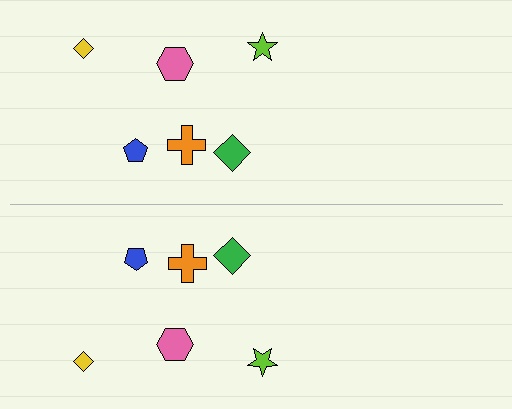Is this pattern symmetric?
Yes, this pattern has bilateral (reflection) symmetry.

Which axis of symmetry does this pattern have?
The pattern has a horizontal axis of symmetry running through the center of the image.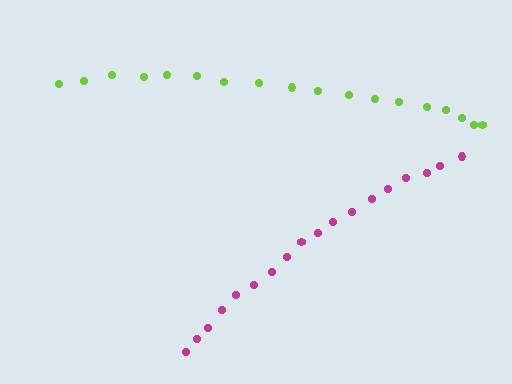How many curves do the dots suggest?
There are 2 distinct paths.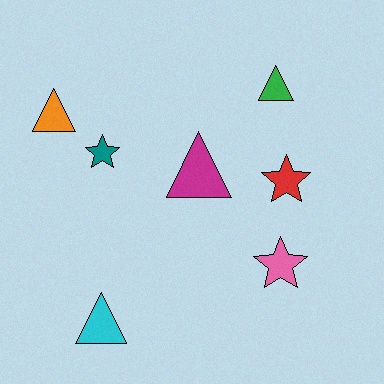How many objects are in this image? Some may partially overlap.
There are 7 objects.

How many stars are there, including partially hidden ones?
There are 3 stars.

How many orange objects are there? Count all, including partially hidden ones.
There is 1 orange object.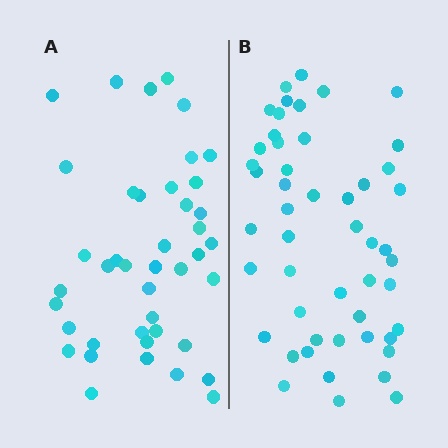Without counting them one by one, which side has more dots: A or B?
Region B (the right region) has more dots.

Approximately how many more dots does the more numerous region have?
Region B has roughly 8 or so more dots than region A.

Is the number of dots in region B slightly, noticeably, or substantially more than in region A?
Region B has only slightly more — the two regions are fairly close. The ratio is roughly 1.2 to 1.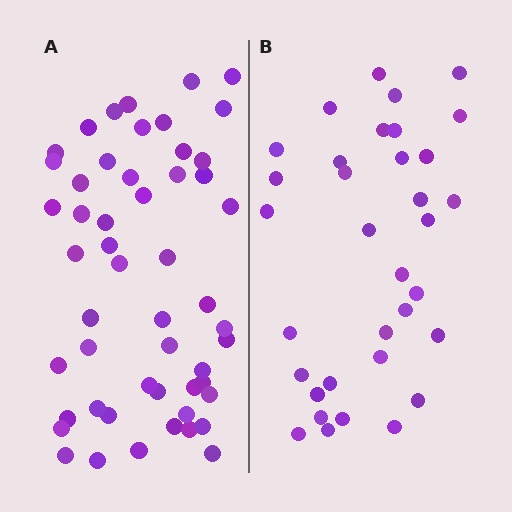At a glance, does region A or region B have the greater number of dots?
Region A (the left region) has more dots.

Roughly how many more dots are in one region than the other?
Region A has approximately 20 more dots than region B.